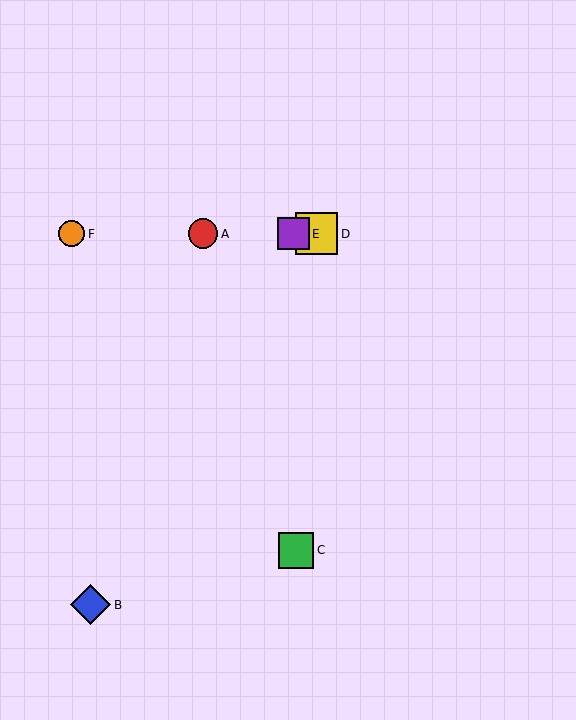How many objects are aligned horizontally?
4 objects (A, D, E, F) are aligned horizontally.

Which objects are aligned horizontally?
Objects A, D, E, F are aligned horizontally.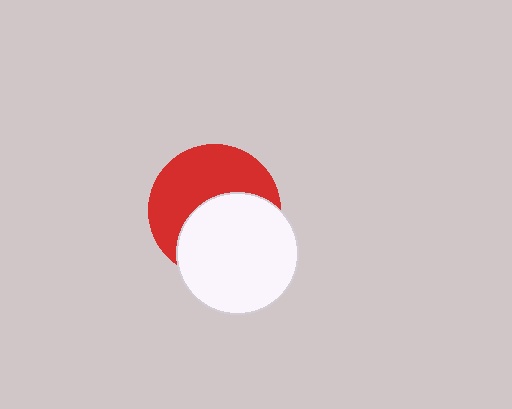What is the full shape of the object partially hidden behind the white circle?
The partially hidden object is a red circle.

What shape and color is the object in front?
The object in front is a white circle.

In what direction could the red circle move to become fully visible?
The red circle could move up. That would shift it out from behind the white circle entirely.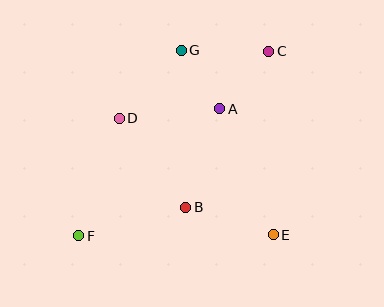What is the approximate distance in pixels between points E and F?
The distance between E and F is approximately 194 pixels.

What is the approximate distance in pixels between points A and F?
The distance between A and F is approximately 190 pixels.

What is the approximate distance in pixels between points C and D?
The distance between C and D is approximately 164 pixels.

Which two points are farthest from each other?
Points C and F are farthest from each other.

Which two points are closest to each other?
Points A and G are closest to each other.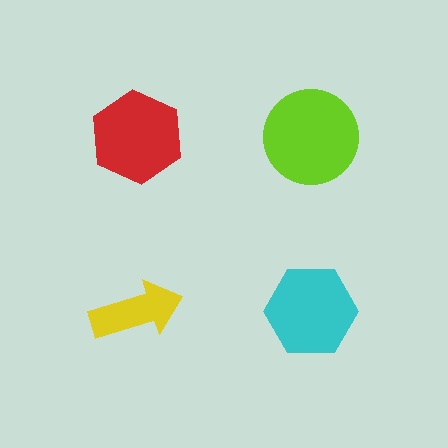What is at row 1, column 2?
A lime circle.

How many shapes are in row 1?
2 shapes.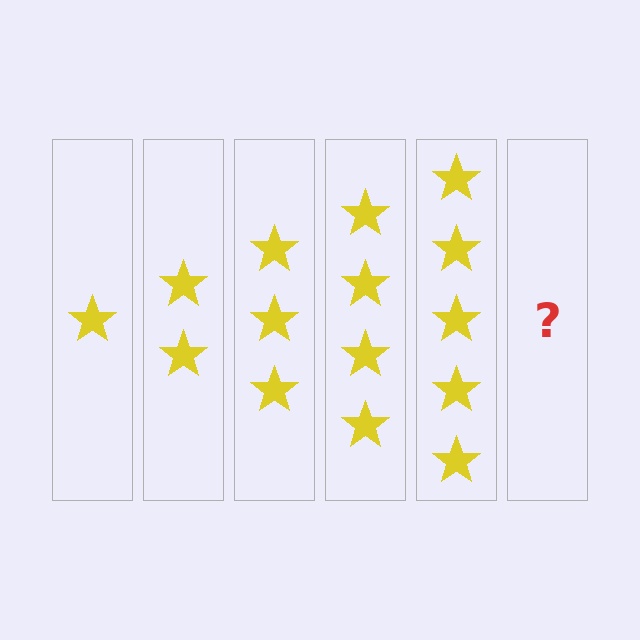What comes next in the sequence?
The next element should be 6 stars.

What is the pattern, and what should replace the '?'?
The pattern is that each step adds one more star. The '?' should be 6 stars.